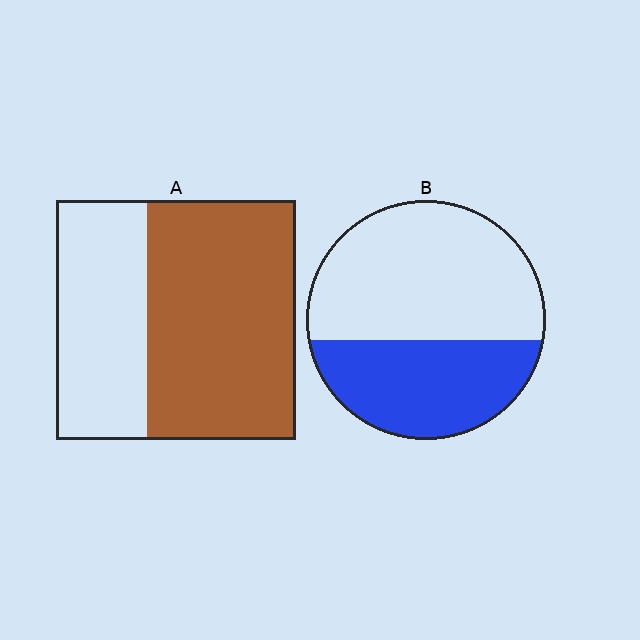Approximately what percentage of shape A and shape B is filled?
A is approximately 60% and B is approximately 40%.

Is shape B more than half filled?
No.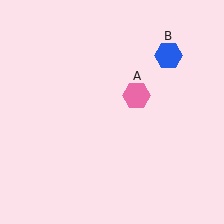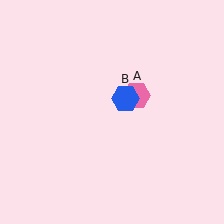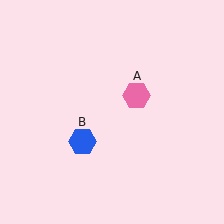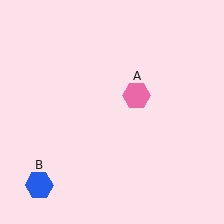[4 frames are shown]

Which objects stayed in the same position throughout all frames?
Pink hexagon (object A) remained stationary.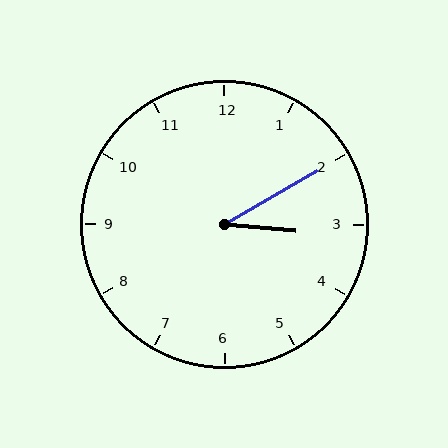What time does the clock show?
3:10.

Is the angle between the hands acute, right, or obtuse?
It is acute.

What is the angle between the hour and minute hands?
Approximately 35 degrees.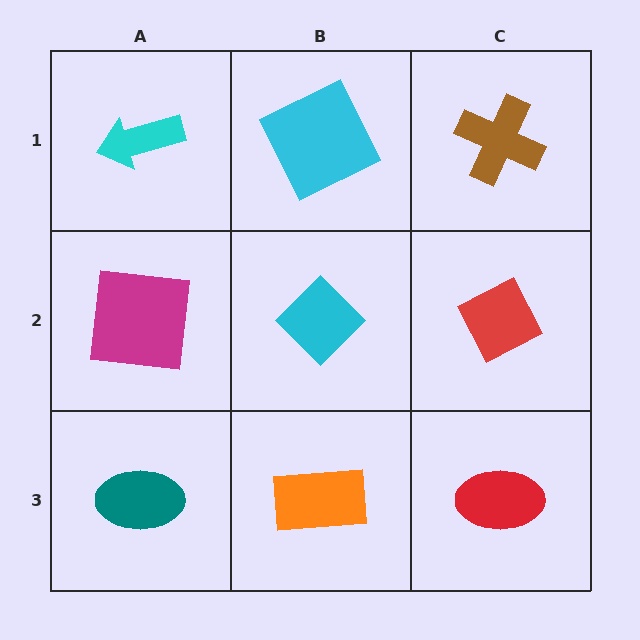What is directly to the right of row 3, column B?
A red ellipse.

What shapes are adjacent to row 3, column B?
A cyan diamond (row 2, column B), a teal ellipse (row 3, column A), a red ellipse (row 3, column C).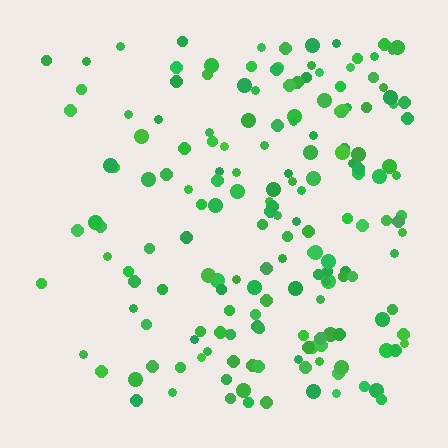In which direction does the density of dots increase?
From left to right, with the right side densest.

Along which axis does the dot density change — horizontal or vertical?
Horizontal.